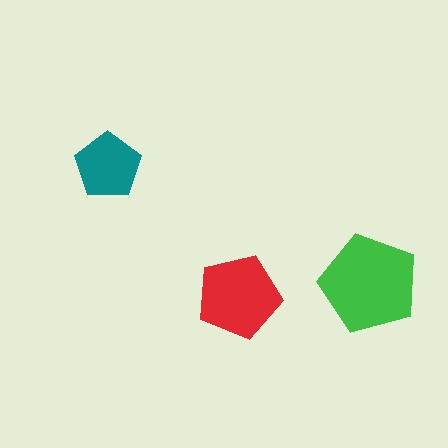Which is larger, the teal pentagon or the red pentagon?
The red one.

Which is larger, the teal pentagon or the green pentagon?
The green one.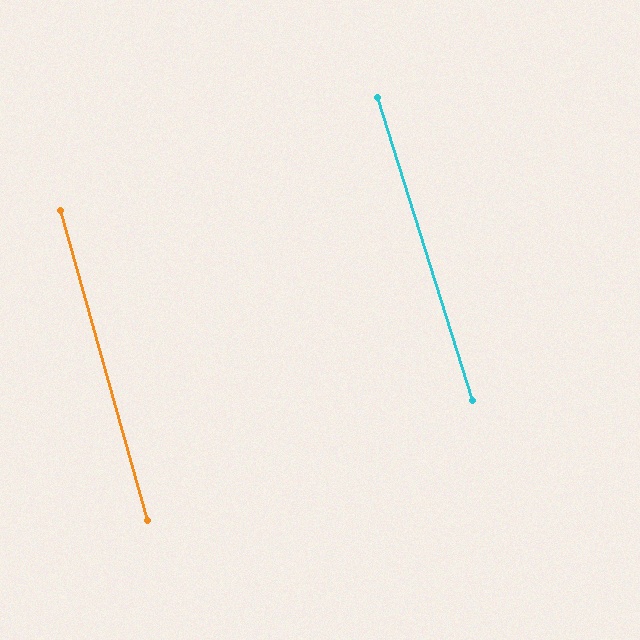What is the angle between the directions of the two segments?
Approximately 2 degrees.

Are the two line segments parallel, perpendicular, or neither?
Parallel — their directions differ by only 1.6°.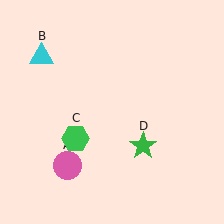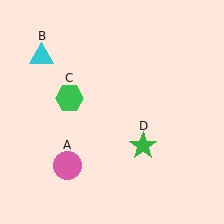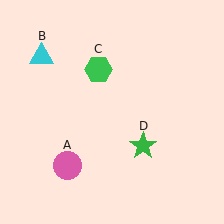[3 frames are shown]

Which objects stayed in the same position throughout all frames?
Pink circle (object A) and cyan triangle (object B) and green star (object D) remained stationary.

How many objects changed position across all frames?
1 object changed position: green hexagon (object C).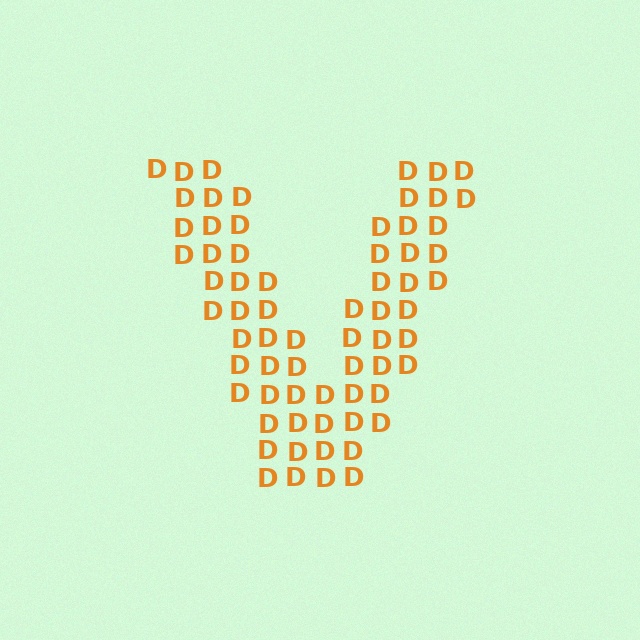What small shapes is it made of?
It is made of small letter D's.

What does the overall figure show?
The overall figure shows the letter V.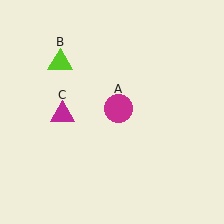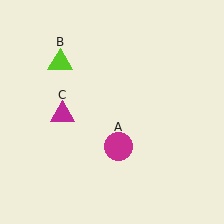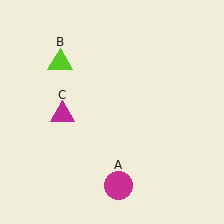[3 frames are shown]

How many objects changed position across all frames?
1 object changed position: magenta circle (object A).